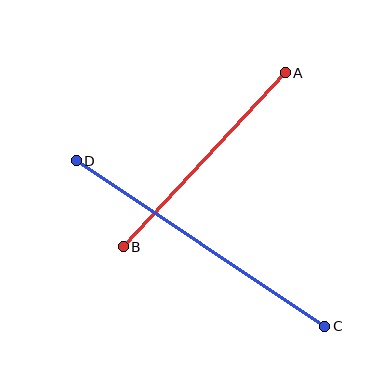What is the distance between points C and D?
The distance is approximately 298 pixels.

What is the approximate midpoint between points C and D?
The midpoint is at approximately (200, 243) pixels.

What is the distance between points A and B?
The distance is approximately 237 pixels.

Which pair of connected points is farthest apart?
Points C and D are farthest apart.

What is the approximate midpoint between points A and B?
The midpoint is at approximately (204, 160) pixels.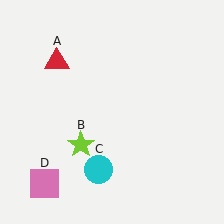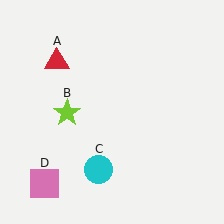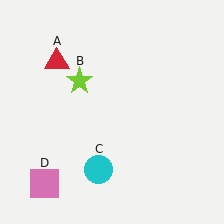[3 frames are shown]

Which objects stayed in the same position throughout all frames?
Red triangle (object A) and cyan circle (object C) and pink square (object D) remained stationary.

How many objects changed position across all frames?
1 object changed position: lime star (object B).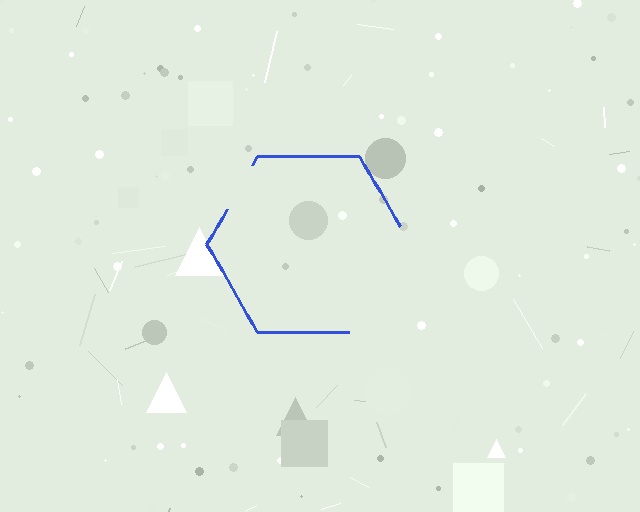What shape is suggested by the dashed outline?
The dashed outline suggests a hexagon.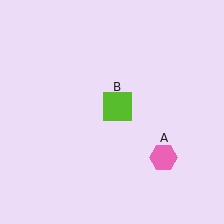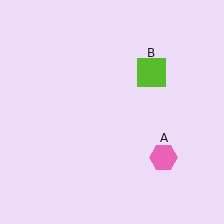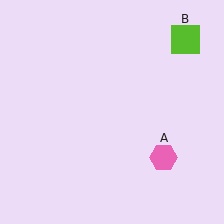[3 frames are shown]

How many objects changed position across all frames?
1 object changed position: lime square (object B).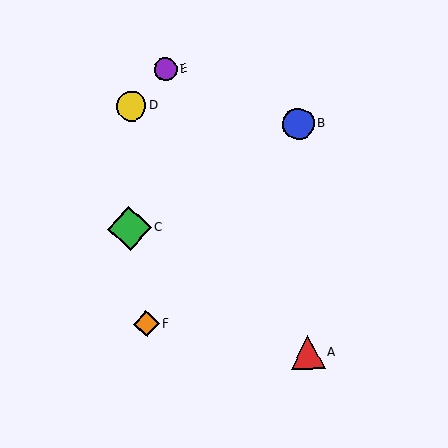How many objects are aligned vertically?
2 objects (A, B) are aligned vertically.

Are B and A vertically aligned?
Yes, both are at x≈298.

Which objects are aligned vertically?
Objects A, B are aligned vertically.